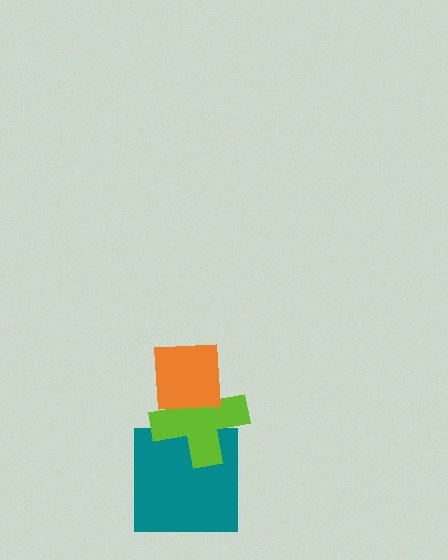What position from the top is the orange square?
The orange square is 1st from the top.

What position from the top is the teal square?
The teal square is 3rd from the top.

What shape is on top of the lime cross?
The orange square is on top of the lime cross.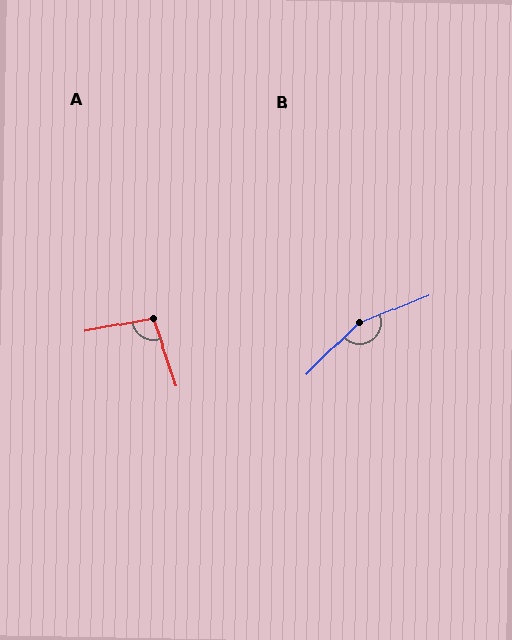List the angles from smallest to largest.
A (98°), B (156°).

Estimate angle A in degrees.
Approximately 98 degrees.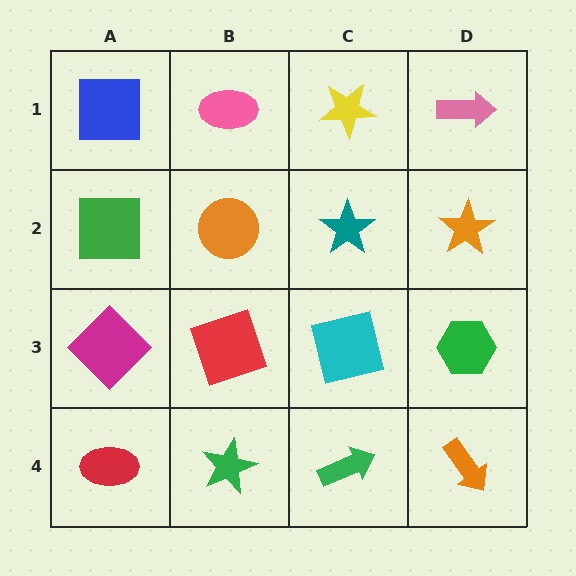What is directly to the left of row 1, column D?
A yellow star.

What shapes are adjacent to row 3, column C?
A teal star (row 2, column C), a green arrow (row 4, column C), a red square (row 3, column B), a green hexagon (row 3, column D).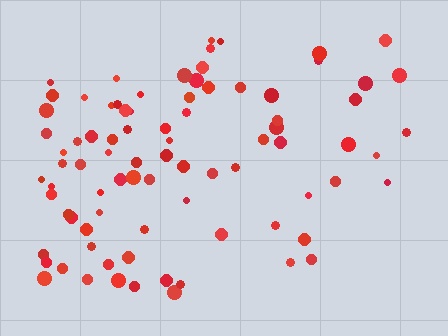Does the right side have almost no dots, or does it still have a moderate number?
Still a moderate number, just noticeably fewer than the left.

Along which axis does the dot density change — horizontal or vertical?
Horizontal.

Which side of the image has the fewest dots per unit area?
The right.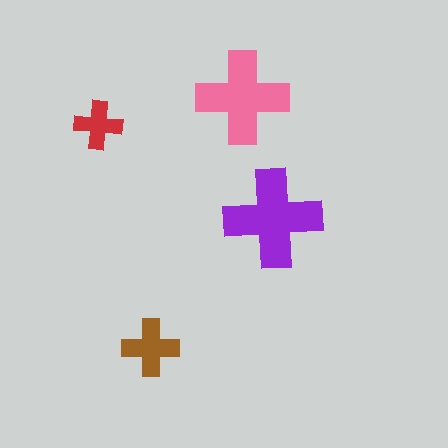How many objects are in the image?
There are 4 objects in the image.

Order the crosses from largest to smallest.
the purple one, the pink one, the brown one, the red one.